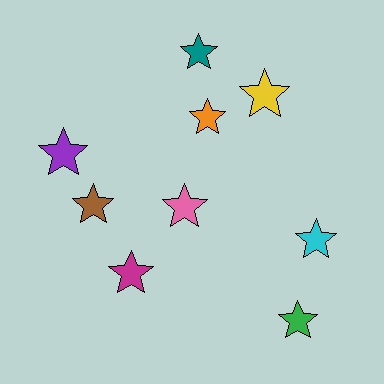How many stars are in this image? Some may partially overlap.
There are 9 stars.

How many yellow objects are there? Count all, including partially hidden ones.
There is 1 yellow object.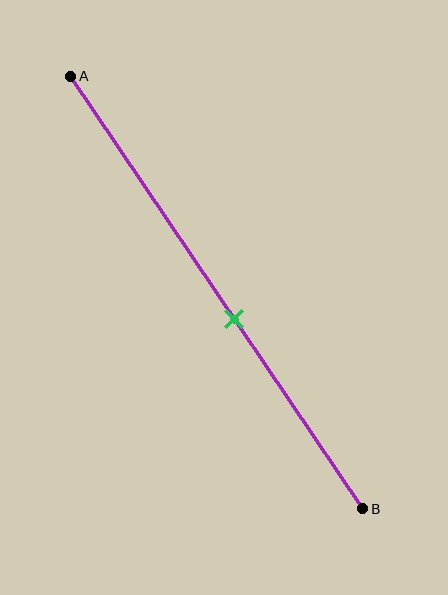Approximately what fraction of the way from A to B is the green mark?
The green mark is approximately 55% of the way from A to B.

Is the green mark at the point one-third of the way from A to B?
No, the mark is at about 55% from A, not at the 33% one-third point.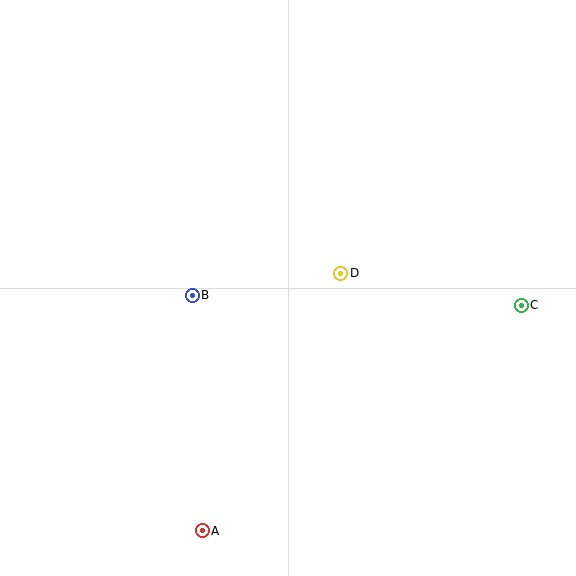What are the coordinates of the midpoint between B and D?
The midpoint between B and D is at (267, 284).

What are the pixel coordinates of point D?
Point D is at (341, 273).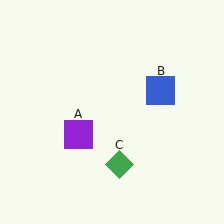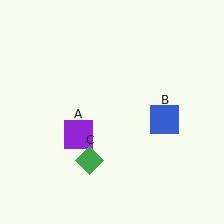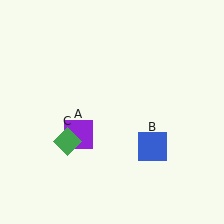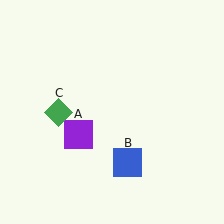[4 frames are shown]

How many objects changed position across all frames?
2 objects changed position: blue square (object B), green diamond (object C).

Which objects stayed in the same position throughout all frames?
Purple square (object A) remained stationary.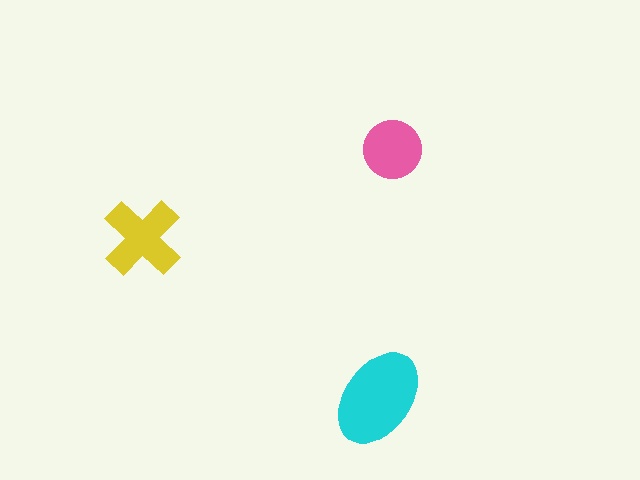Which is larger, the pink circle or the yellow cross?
The yellow cross.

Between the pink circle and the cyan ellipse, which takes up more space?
The cyan ellipse.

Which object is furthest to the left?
The yellow cross is leftmost.